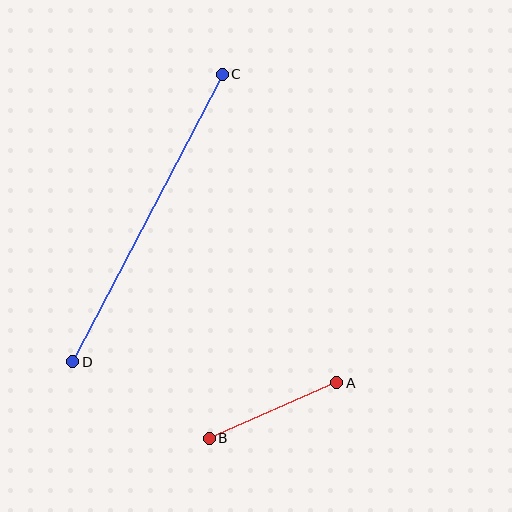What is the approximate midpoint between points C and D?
The midpoint is at approximately (147, 218) pixels.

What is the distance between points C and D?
The distance is approximately 324 pixels.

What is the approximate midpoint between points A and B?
The midpoint is at approximately (273, 411) pixels.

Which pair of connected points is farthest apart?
Points C and D are farthest apart.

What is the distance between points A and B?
The distance is approximately 139 pixels.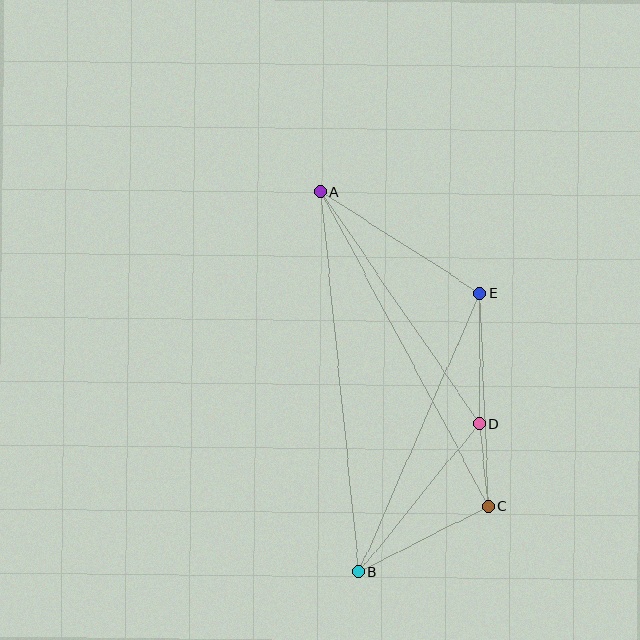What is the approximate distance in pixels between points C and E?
The distance between C and E is approximately 213 pixels.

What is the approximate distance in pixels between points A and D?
The distance between A and D is approximately 281 pixels.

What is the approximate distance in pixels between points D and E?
The distance between D and E is approximately 131 pixels.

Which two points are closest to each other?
Points C and D are closest to each other.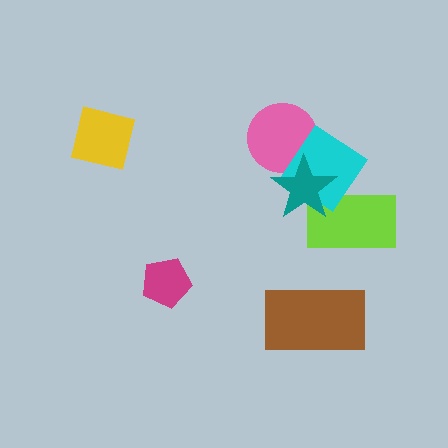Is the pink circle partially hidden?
Yes, it is partially covered by another shape.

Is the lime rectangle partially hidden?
Yes, it is partially covered by another shape.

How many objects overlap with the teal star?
3 objects overlap with the teal star.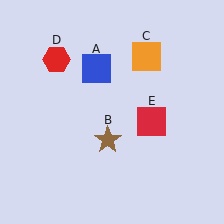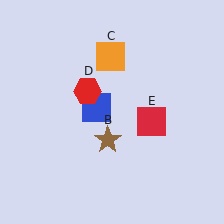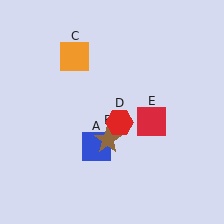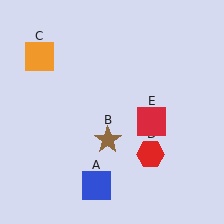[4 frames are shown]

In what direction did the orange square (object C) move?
The orange square (object C) moved left.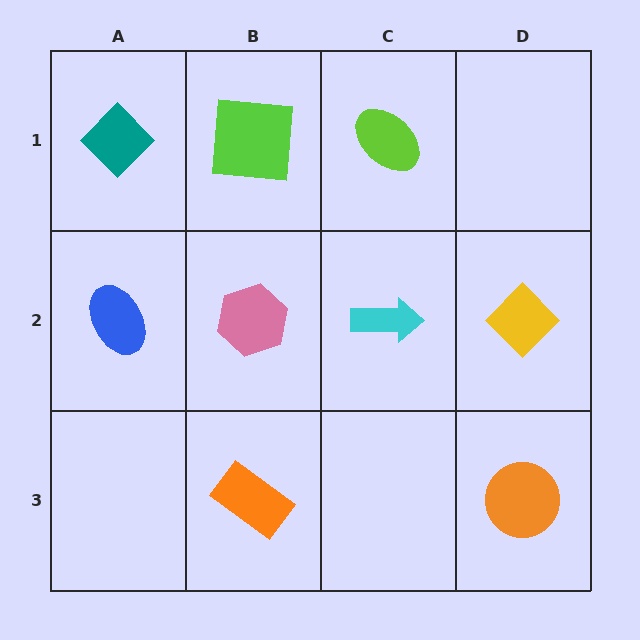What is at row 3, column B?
An orange rectangle.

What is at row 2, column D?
A yellow diamond.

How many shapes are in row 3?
2 shapes.